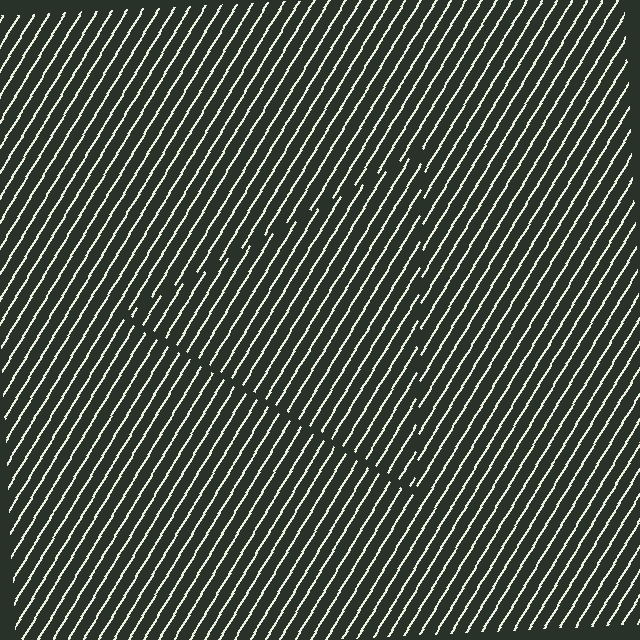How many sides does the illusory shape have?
3 sides — the line-ends trace a triangle.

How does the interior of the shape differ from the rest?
The interior of the shape contains the same grating, shifted by half a period — the contour is defined by the phase discontinuity where line-ends from the inner and outer gratings abut.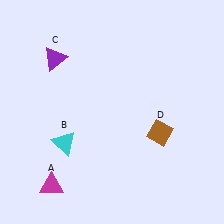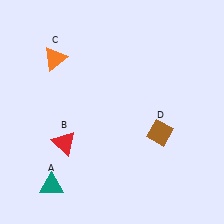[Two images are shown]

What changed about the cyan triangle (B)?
In Image 1, B is cyan. In Image 2, it changed to red.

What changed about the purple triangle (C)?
In Image 1, C is purple. In Image 2, it changed to orange.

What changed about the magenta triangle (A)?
In Image 1, A is magenta. In Image 2, it changed to teal.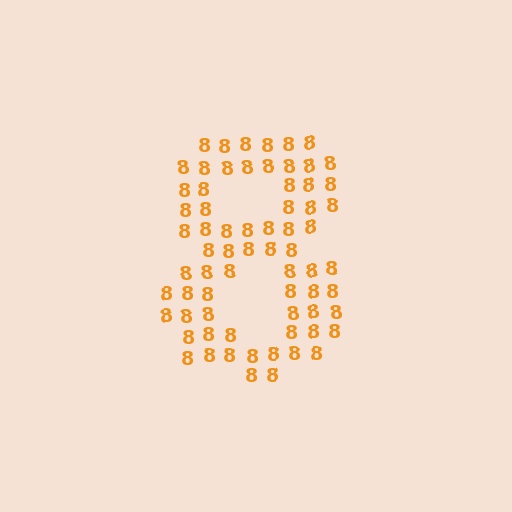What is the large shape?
The large shape is the digit 8.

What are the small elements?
The small elements are digit 8's.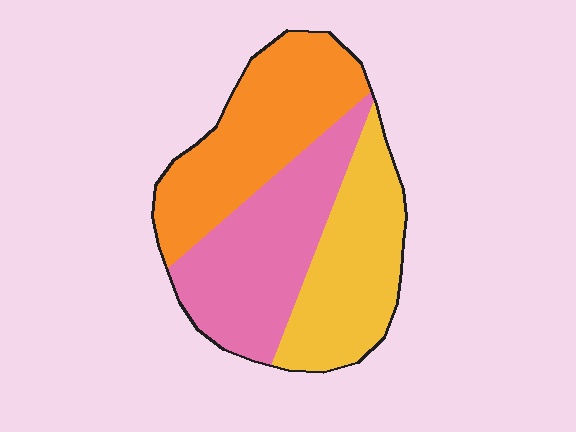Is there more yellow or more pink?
Pink.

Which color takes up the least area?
Yellow, at roughly 30%.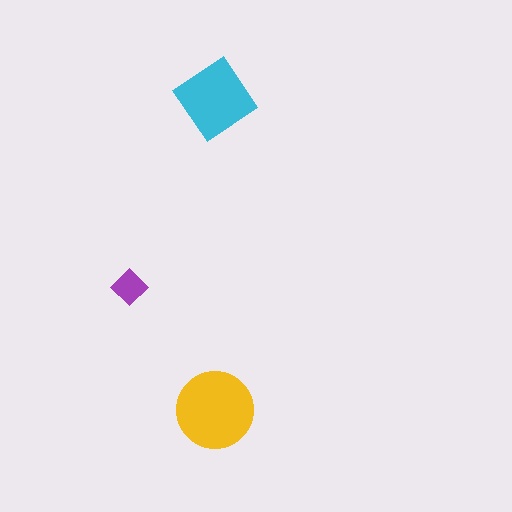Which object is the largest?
The yellow circle.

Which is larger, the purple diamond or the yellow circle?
The yellow circle.